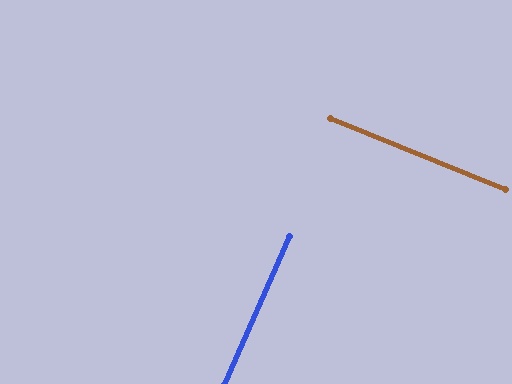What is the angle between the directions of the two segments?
Approximately 89 degrees.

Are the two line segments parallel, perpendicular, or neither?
Perpendicular — they meet at approximately 89°.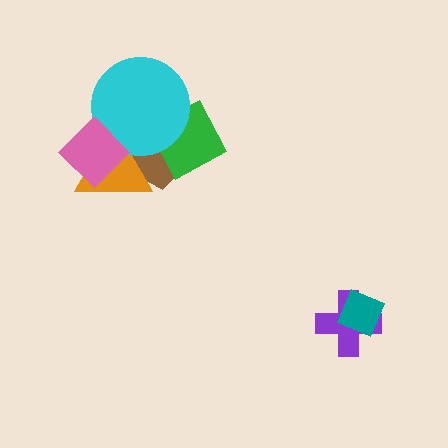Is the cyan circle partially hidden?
Yes, it is partially covered by another shape.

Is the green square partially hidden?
Yes, it is partially covered by another shape.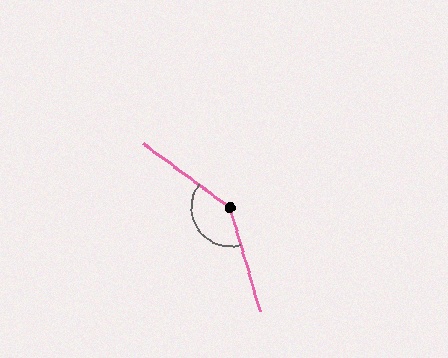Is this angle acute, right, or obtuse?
It is obtuse.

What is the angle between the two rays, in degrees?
Approximately 142 degrees.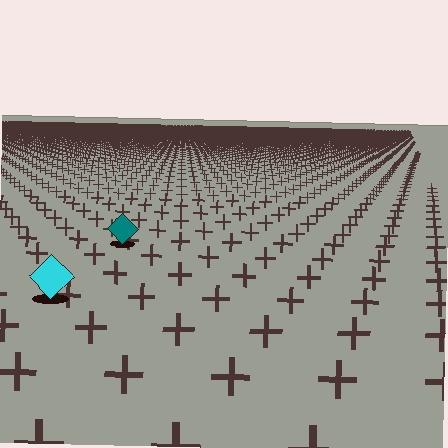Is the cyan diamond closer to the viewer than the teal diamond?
Yes. The cyan diamond is closer — you can tell from the texture gradient: the ground texture is coarser near it.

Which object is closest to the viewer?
The cyan diamond is closest. The texture marks near it are larger and more spread out.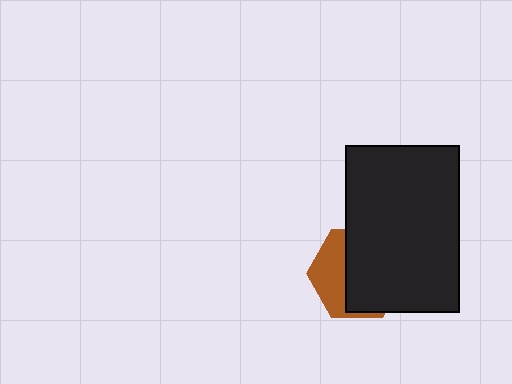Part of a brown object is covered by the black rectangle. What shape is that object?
It is a hexagon.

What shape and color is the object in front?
The object in front is a black rectangle.